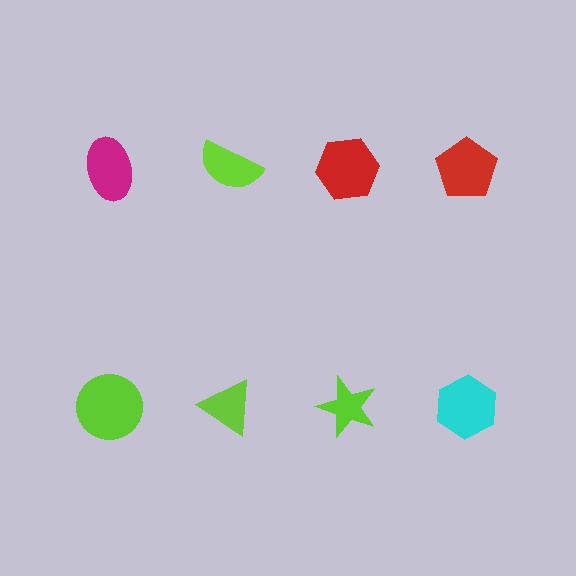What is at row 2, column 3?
A lime star.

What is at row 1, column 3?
A red hexagon.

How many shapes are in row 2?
4 shapes.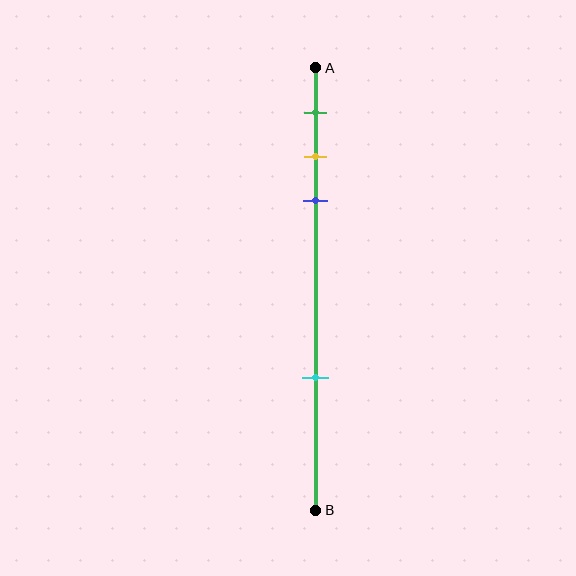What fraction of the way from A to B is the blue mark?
The blue mark is approximately 30% (0.3) of the way from A to B.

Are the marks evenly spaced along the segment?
No, the marks are not evenly spaced.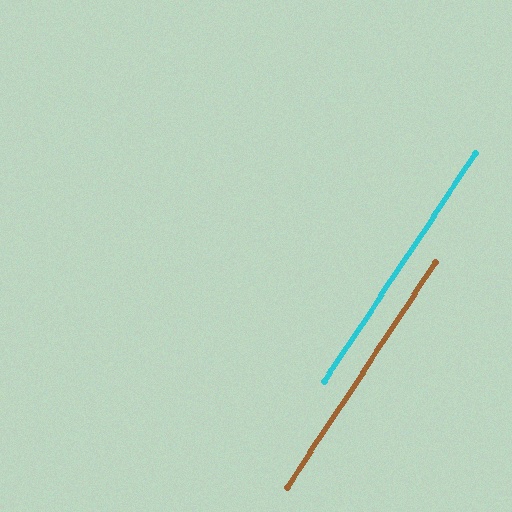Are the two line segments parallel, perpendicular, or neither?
Parallel — their directions differ by only 0.2°.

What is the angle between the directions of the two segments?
Approximately 0 degrees.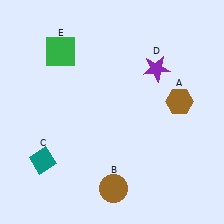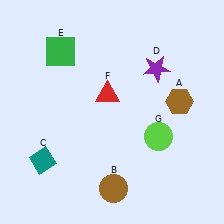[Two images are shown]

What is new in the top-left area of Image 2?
A red triangle (F) was added in the top-left area of Image 2.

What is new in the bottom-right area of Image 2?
A lime circle (G) was added in the bottom-right area of Image 2.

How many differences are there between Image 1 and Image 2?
There are 2 differences between the two images.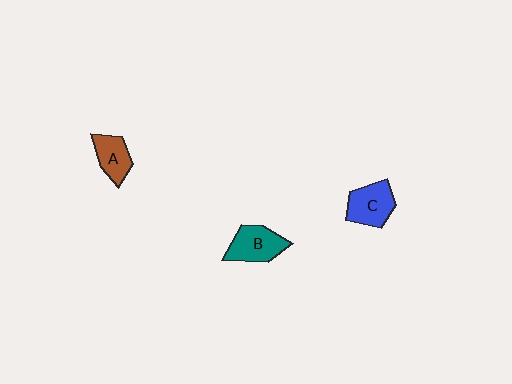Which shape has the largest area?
Shape B (teal).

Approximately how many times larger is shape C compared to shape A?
Approximately 1.3 times.